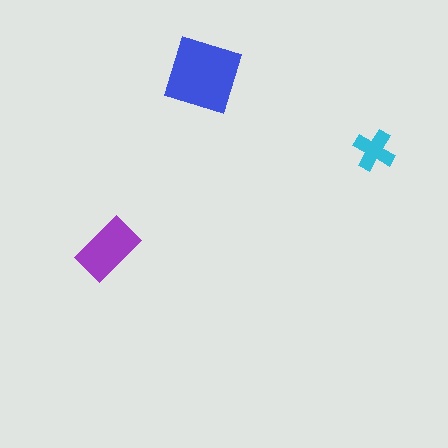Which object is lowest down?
The purple rectangle is bottommost.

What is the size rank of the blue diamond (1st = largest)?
1st.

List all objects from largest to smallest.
The blue diamond, the purple rectangle, the cyan cross.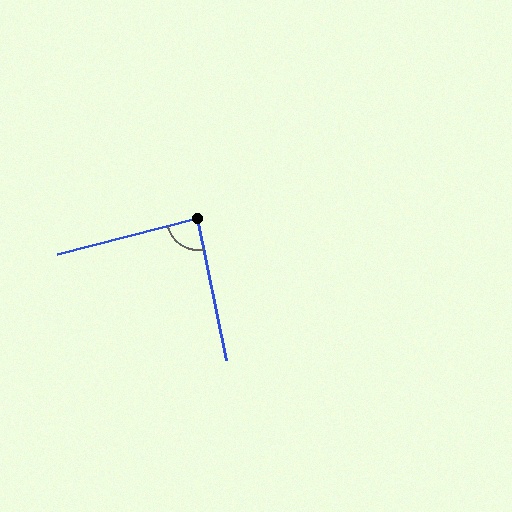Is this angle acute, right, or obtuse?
It is approximately a right angle.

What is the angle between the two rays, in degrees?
Approximately 87 degrees.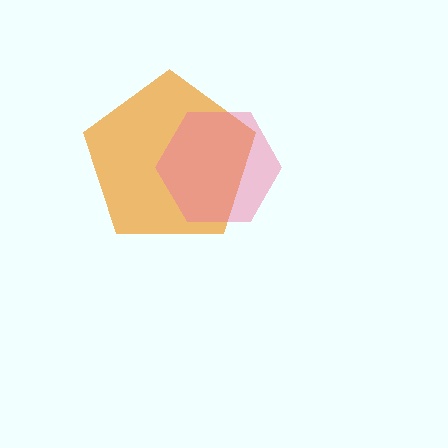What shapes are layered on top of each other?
The layered shapes are: an orange pentagon, a pink hexagon.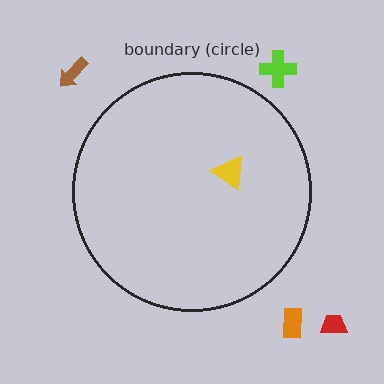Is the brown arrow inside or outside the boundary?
Outside.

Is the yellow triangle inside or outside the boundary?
Inside.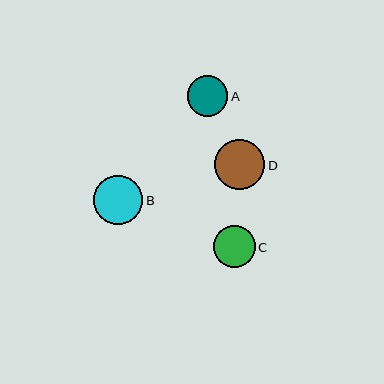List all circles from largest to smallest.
From largest to smallest: D, B, C, A.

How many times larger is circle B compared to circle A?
Circle B is approximately 1.2 times the size of circle A.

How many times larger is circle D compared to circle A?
Circle D is approximately 1.2 times the size of circle A.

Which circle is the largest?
Circle D is the largest with a size of approximately 50 pixels.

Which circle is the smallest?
Circle A is the smallest with a size of approximately 40 pixels.